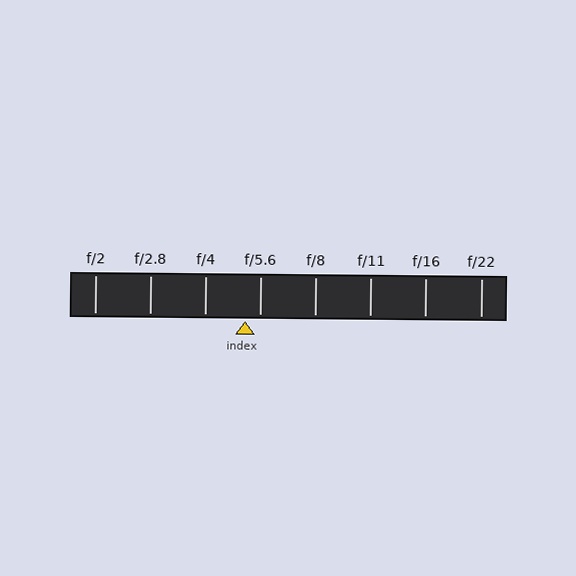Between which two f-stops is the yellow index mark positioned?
The index mark is between f/4 and f/5.6.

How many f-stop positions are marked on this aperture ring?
There are 8 f-stop positions marked.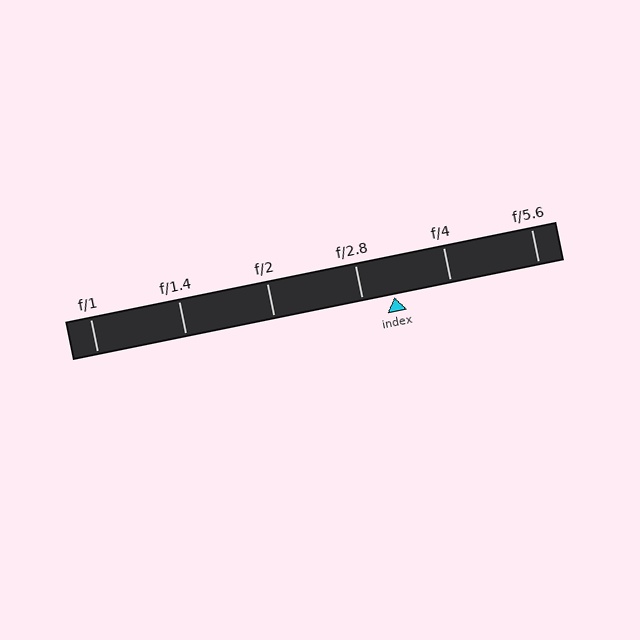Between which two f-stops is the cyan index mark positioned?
The index mark is between f/2.8 and f/4.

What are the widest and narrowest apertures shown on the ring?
The widest aperture shown is f/1 and the narrowest is f/5.6.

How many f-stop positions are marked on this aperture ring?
There are 6 f-stop positions marked.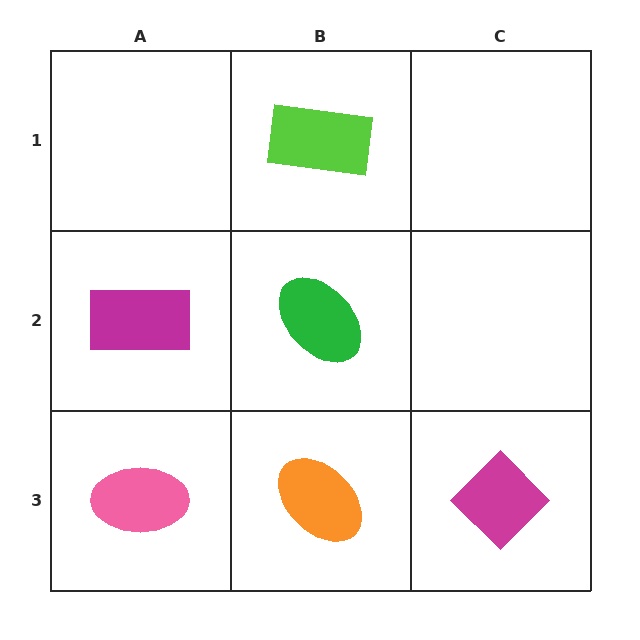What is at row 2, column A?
A magenta rectangle.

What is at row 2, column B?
A green ellipse.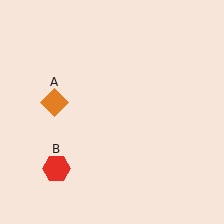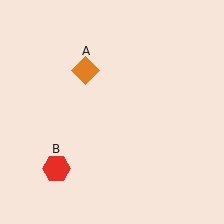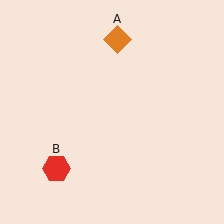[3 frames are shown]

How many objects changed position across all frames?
1 object changed position: orange diamond (object A).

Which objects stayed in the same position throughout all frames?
Red hexagon (object B) remained stationary.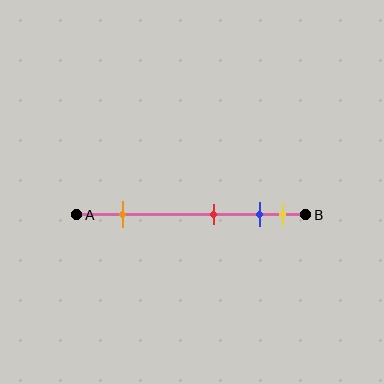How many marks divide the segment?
There are 4 marks dividing the segment.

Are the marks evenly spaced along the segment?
No, the marks are not evenly spaced.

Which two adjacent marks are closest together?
The blue and yellow marks are the closest adjacent pair.